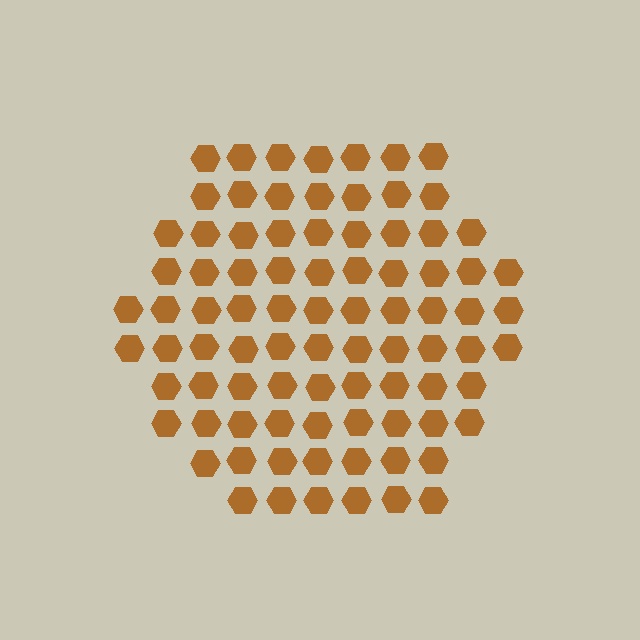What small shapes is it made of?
It is made of small hexagons.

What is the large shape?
The large shape is a hexagon.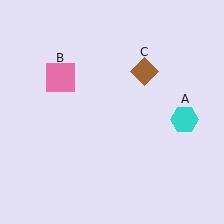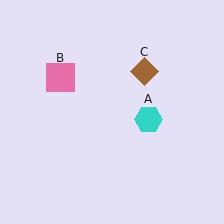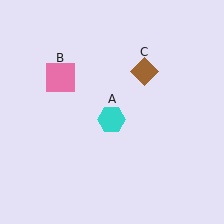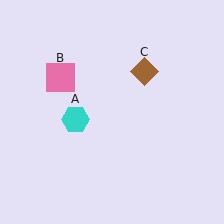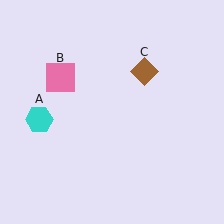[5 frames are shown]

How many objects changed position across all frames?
1 object changed position: cyan hexagon (object A).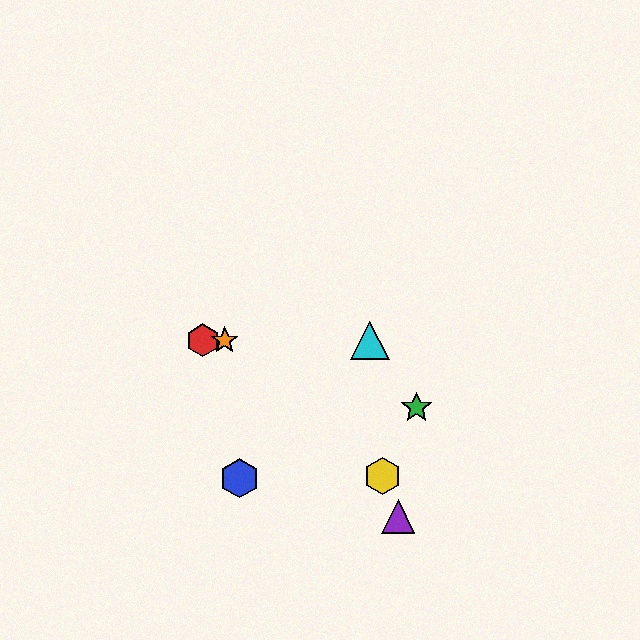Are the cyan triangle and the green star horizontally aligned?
No, the cyan triangle is at y≈340 and the green star is at y≈408.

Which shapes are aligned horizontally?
The red hexagon, the orange star, the cyan triangle are aligned horizontally.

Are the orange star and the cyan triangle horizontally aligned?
Yes, both are at y≈340.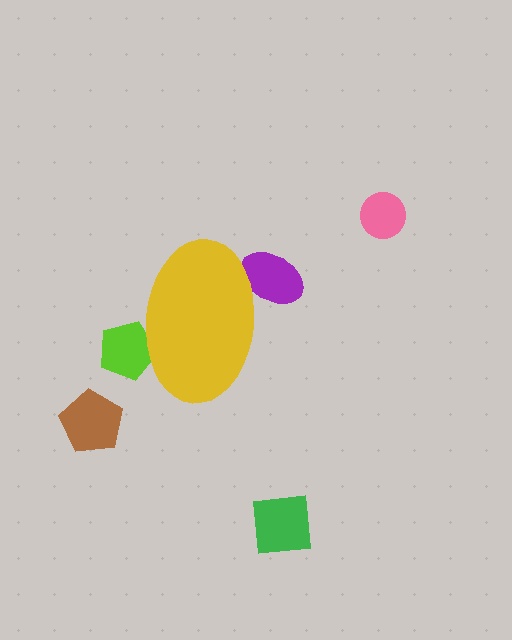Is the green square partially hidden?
No, the green square is fully visible.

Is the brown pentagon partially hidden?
No, the brown pentagon is fully visible.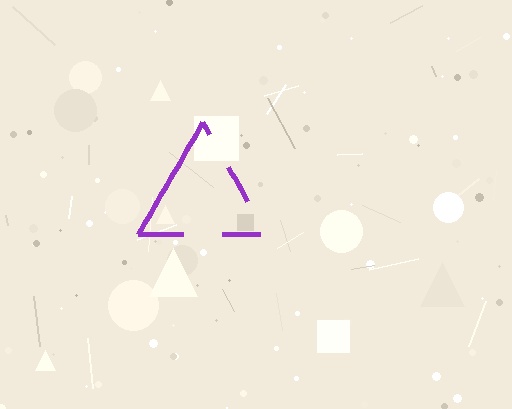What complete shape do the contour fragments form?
The contour fragments form a triangle.